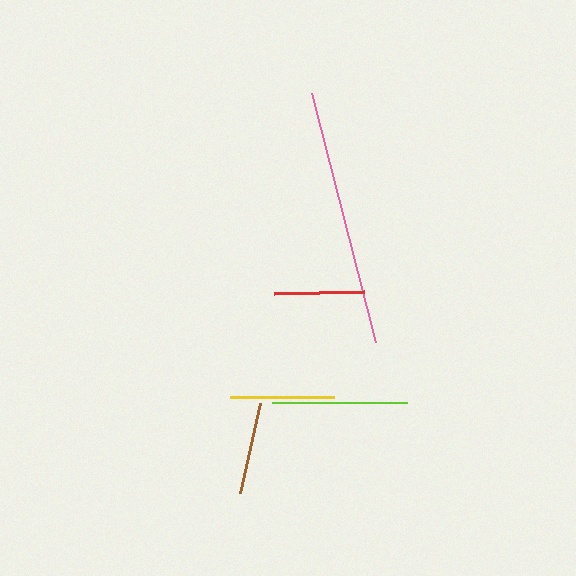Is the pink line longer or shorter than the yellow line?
The pink line is longer than the yellow line.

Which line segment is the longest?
The pink line is the longest at approximately 257 pixels.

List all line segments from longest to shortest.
From longest to shortest: pink, lime, yellow, brown, red.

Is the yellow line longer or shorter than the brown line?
The yellow line is longer than the brown line.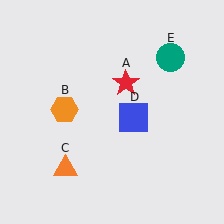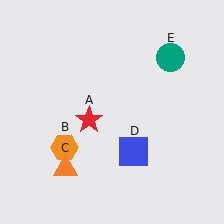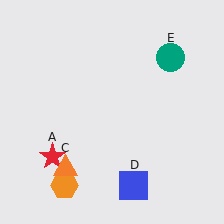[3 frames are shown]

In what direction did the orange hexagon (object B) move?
The orange hexagon (object B) moved down.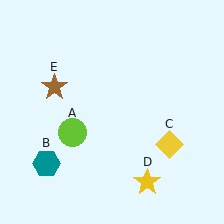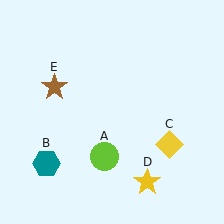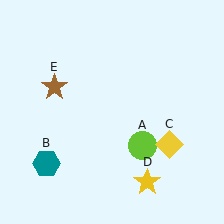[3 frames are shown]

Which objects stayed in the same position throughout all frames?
Teal hexagon (object B) and yellow diamond (object C) and yellow star (object D) and brown star (object E) remained stationary.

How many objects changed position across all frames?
1 object changed position: lime circle (object A).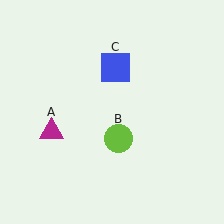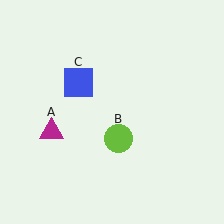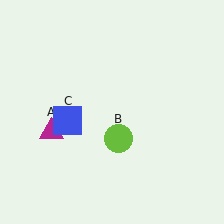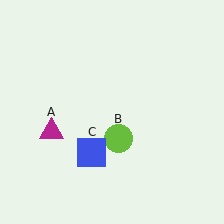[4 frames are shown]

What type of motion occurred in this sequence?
The blue square (object C) rotated counterclockwise around the center of the scene.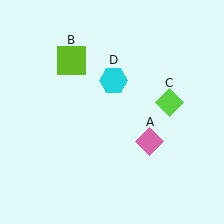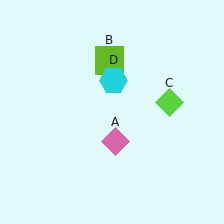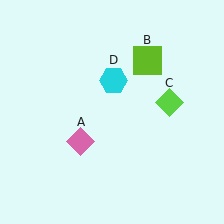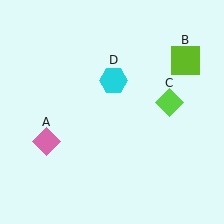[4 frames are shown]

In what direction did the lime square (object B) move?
The lime square (object B) moved right.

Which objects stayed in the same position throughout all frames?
Lime diamond (object C) and cyan hexagon (object D) remained stationary.